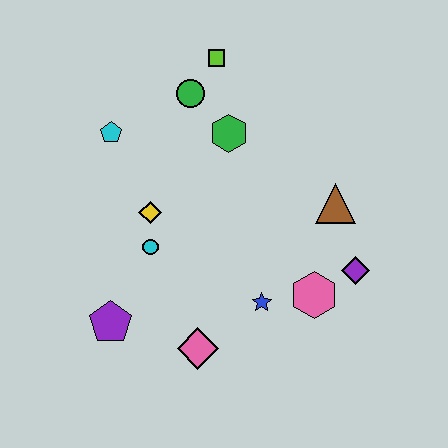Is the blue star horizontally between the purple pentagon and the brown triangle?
Yes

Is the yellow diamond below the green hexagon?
Yes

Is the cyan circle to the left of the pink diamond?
Yes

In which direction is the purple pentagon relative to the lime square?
The purple pentagon is below the lime square.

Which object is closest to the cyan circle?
The yellow diamond is closest to the cyan circle.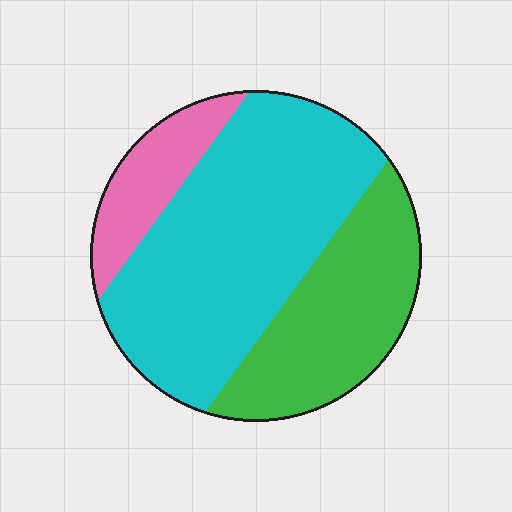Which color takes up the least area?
Pink, at roughly 15%.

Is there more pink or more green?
Green.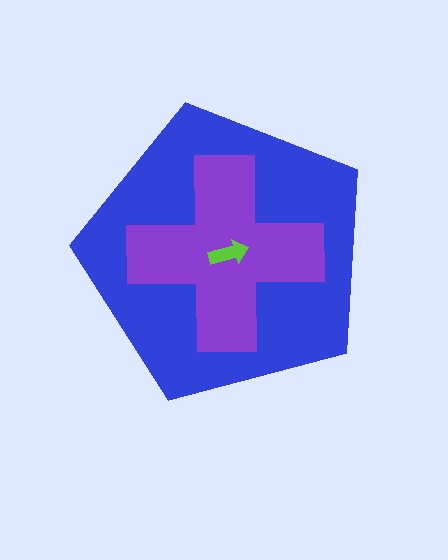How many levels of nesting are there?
3.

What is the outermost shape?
The blue pentagon.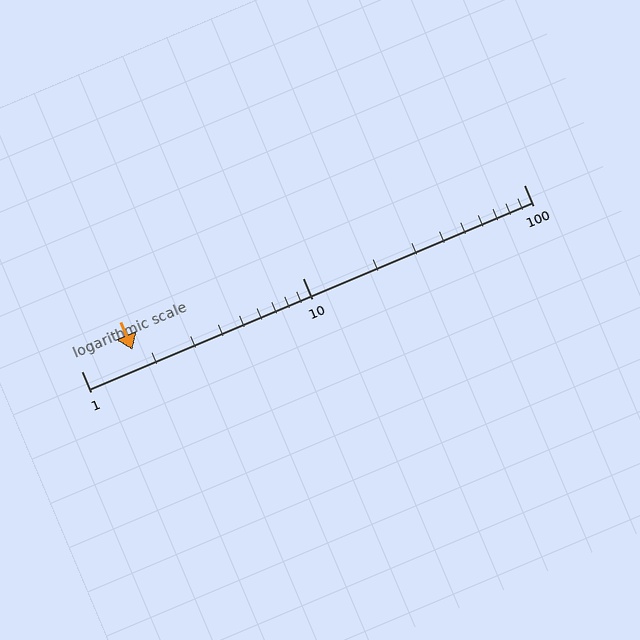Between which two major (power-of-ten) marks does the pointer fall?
The pointer is between 1 and 10.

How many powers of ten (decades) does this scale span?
The scale spans 2 decades, from 1 to 100.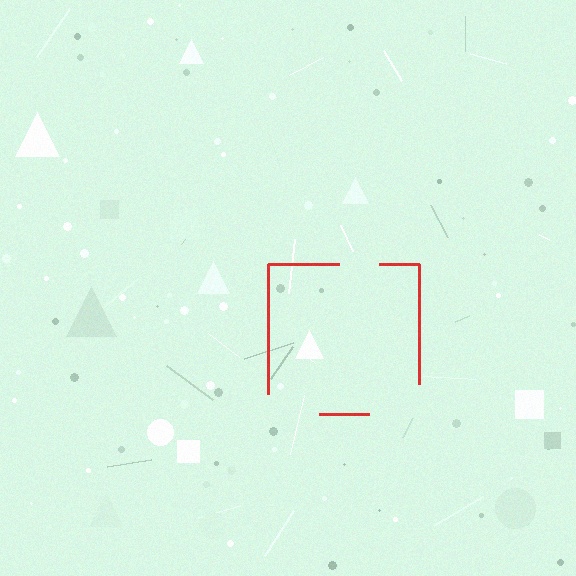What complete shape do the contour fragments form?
The contour fragments form a square.